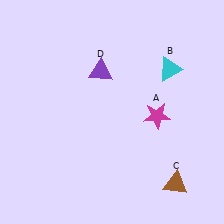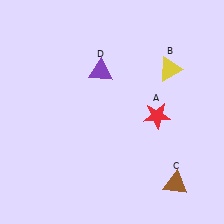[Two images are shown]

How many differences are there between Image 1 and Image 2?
There are 2 differences between the two images.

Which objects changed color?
A changed from magenta to red. B changed from cyan to yellow.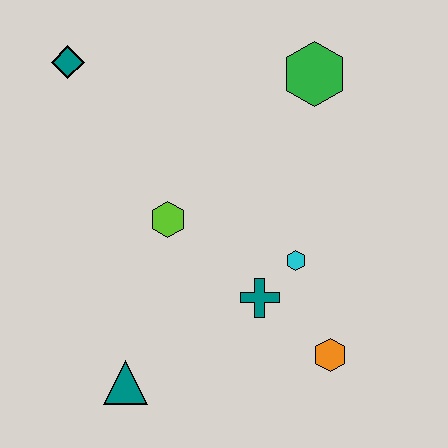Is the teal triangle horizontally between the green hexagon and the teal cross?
No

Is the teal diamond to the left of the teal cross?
Yes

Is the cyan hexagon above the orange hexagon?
Yes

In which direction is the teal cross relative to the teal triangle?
The teal cross is to the right of the teal triangle.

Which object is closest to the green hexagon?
The cyan hexagon is closest to the green hexagon.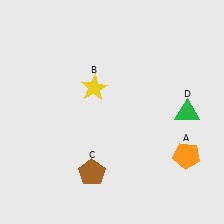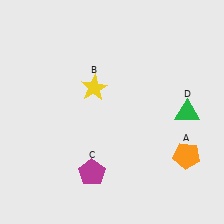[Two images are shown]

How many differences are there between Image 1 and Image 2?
There is 1 difference between the two images.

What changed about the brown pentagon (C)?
In Image 1, C is brown. In Image 2, it changed to magenta.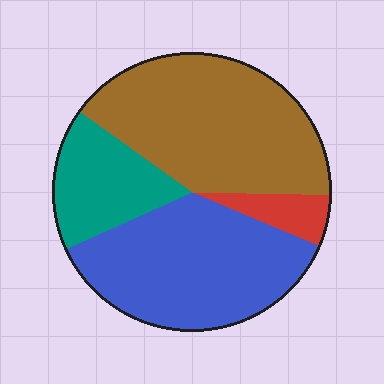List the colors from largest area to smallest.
From largest to smallest: brown, blue, teal, red.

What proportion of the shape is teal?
Teal takes up about one sixth (1/6) of the shape.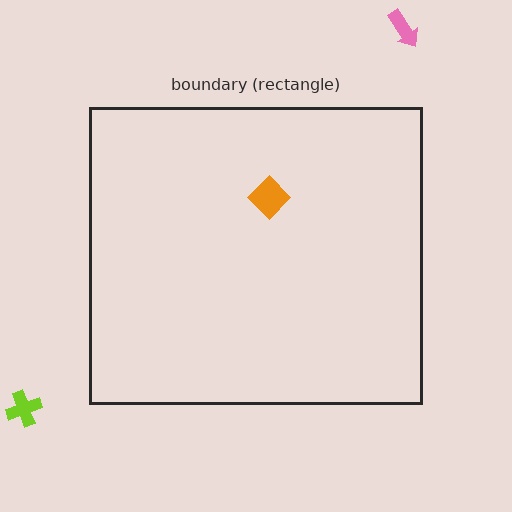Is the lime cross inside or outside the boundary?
Outside.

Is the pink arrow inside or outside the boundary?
Outside.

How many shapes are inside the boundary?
1 inside, 2 outside.